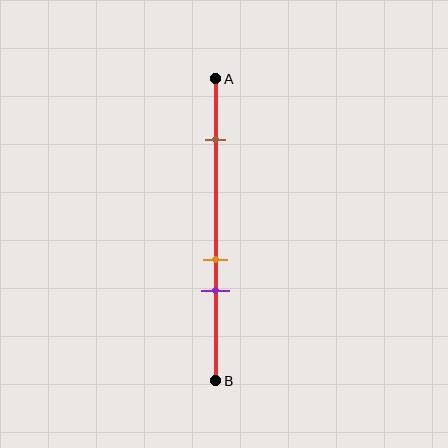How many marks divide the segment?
There are 3 marks dividing the segment.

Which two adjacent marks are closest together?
The orange and purple marks are the closest adjacent pair.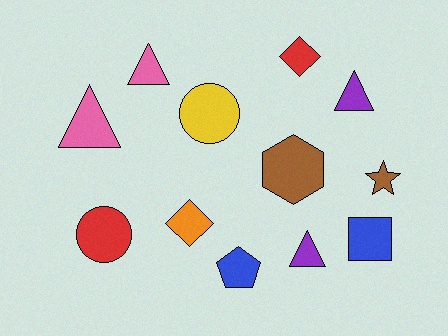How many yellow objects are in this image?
There is 1 yellow object.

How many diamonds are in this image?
There are 2 diamonds.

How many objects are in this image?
There are 12 objects.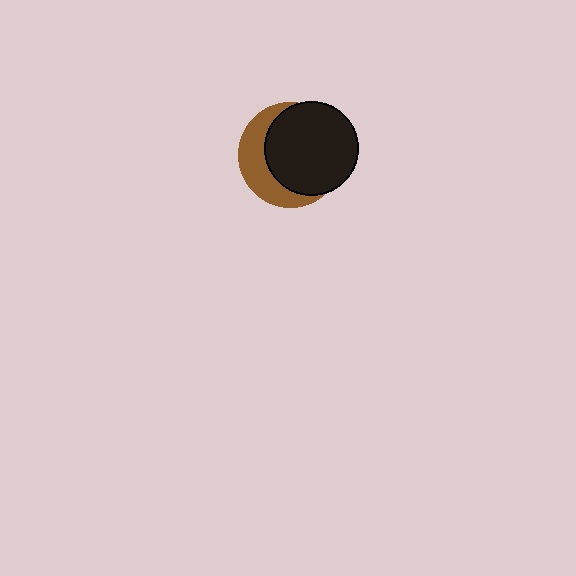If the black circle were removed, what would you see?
You would see the complete brown circle.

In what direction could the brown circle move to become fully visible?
The brown circle could move toward the lower-left. That would shift it out from behind the black circle entirely.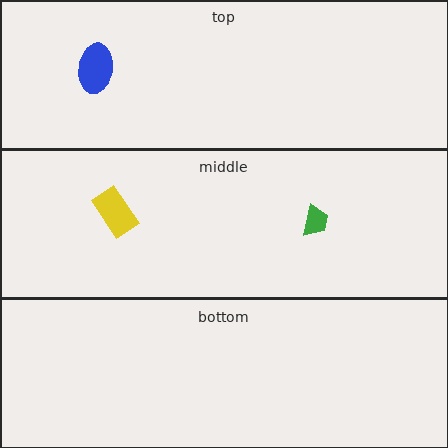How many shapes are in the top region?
1.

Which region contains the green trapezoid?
The middle region.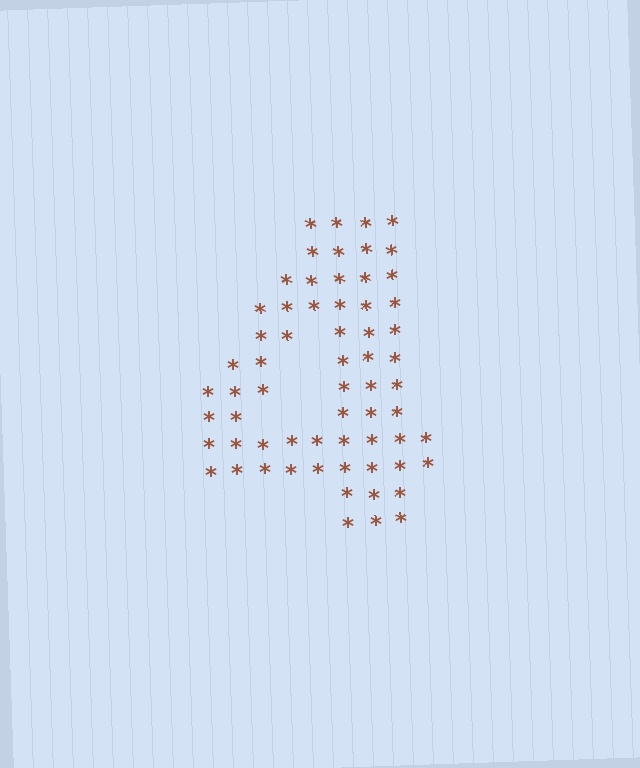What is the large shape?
The large shape is the digit 4.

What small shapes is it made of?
It is made of small asterisks.